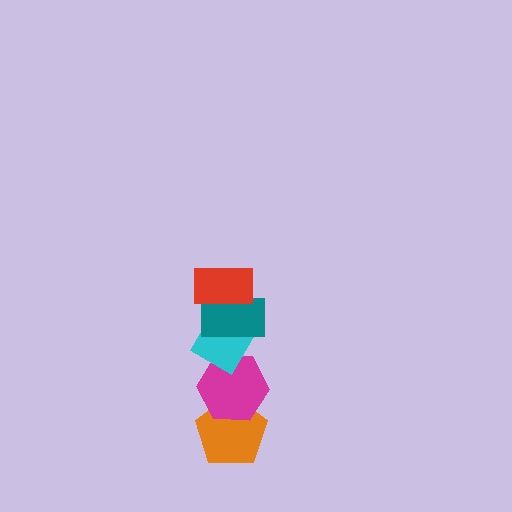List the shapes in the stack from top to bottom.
From top to bottom: the red rectangle, the teal rectangle, the cyan diamond, the magenta hexagon, the orange pentagon.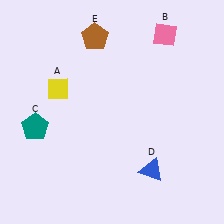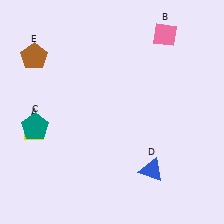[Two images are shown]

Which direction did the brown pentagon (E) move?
The brown pentagon (E) moved left.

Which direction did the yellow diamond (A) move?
The yellow diamond (A) moved down.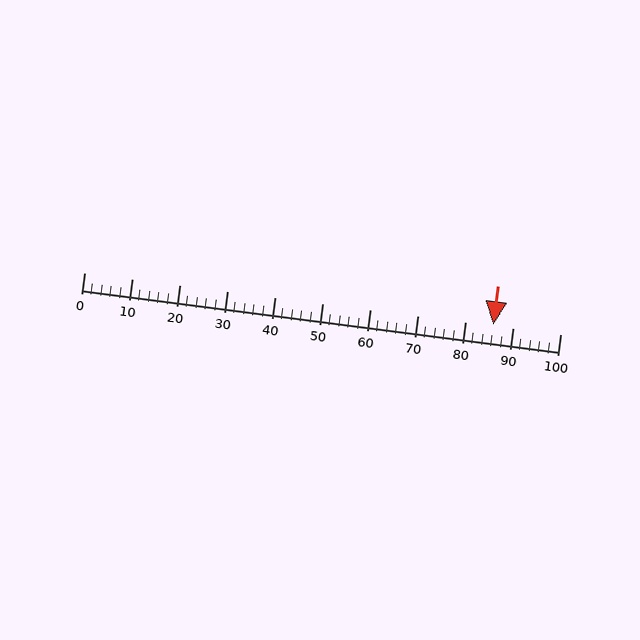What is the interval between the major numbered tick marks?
The major tick marks are spaced 10 units apart.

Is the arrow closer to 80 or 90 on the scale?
The arrow is closer to 90.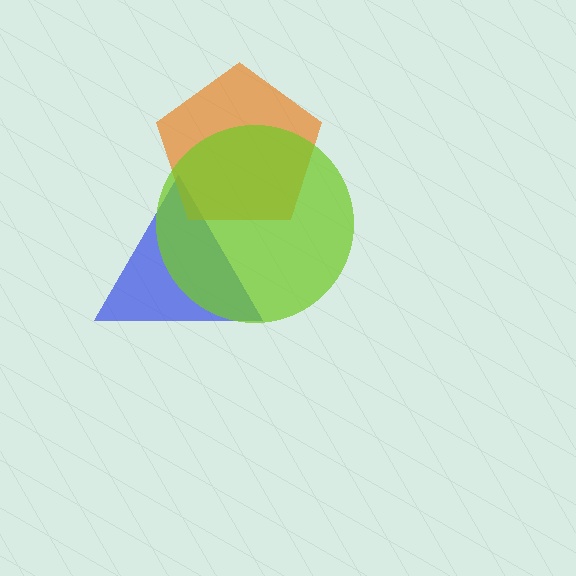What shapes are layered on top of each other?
The layered shapes are: a blue triangle, an orange pentagon, a lime circle.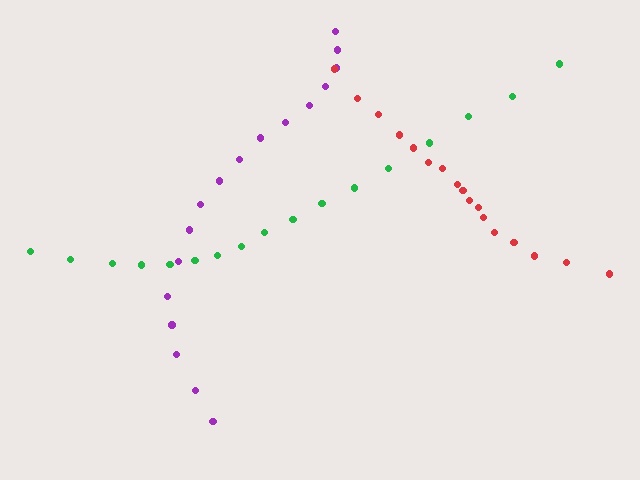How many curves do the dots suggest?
There are 3 distinct paths.